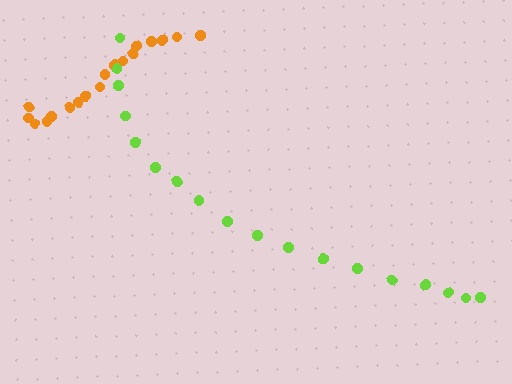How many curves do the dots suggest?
There are 2 distinct paths.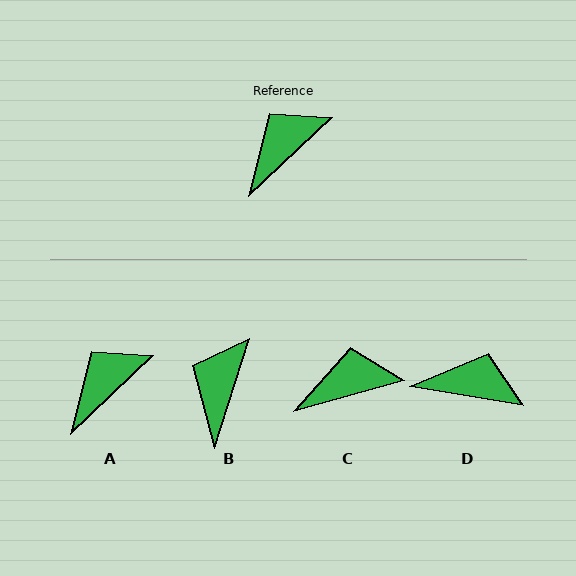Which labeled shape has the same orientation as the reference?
A.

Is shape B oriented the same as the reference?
No, it is off by about 28 degrees.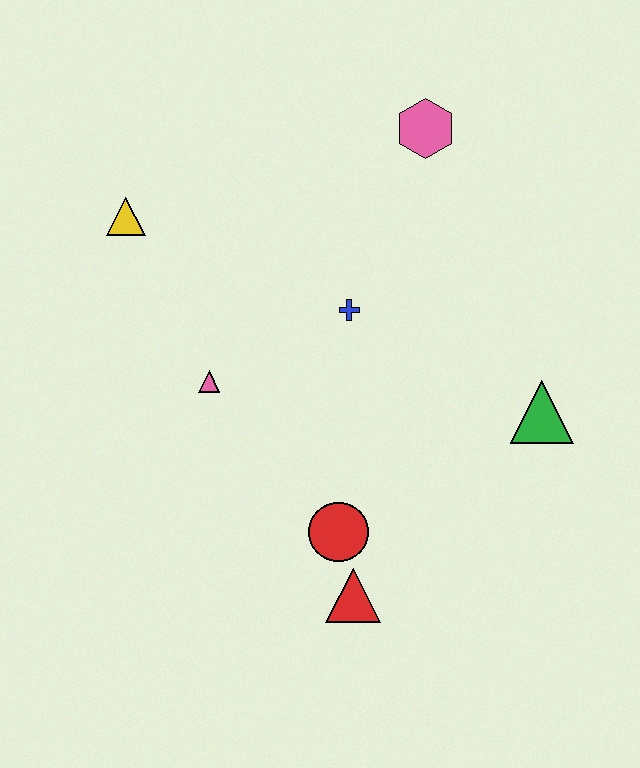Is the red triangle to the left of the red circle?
No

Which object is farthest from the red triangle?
The pink hexagon is farthest from the red triangle.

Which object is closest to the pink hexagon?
The blue cross is closest to the pink hexagon.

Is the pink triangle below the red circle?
No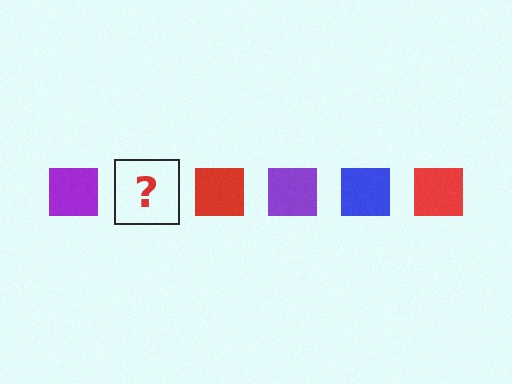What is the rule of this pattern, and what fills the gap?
The rule is that the pattern cycles through purple, blue, red squares. The gap should be filled with a blue square.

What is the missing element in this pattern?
The missing element is a blue square.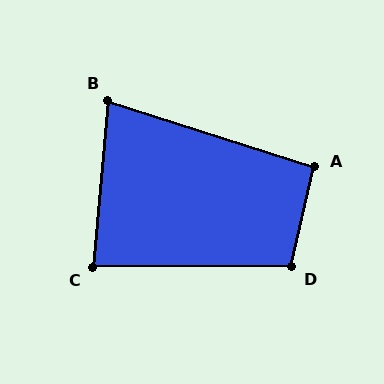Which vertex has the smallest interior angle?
B, at approximately 77 degrees.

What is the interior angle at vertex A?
Approximately 95 degrees (obtuse).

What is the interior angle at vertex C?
Approximately 85 degrees (acute).